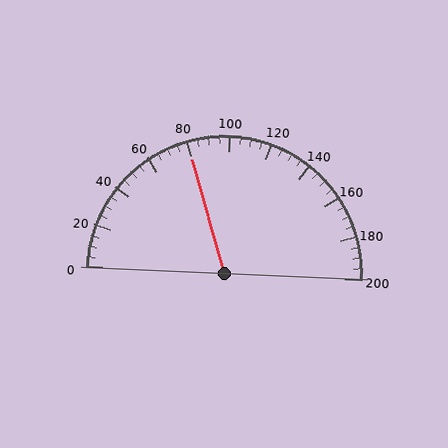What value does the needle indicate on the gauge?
The needle indicates approximately 80.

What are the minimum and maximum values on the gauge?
The gauge ranges from 0 to 200.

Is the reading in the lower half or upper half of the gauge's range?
The reading is in the lower half of the range (0 to 200).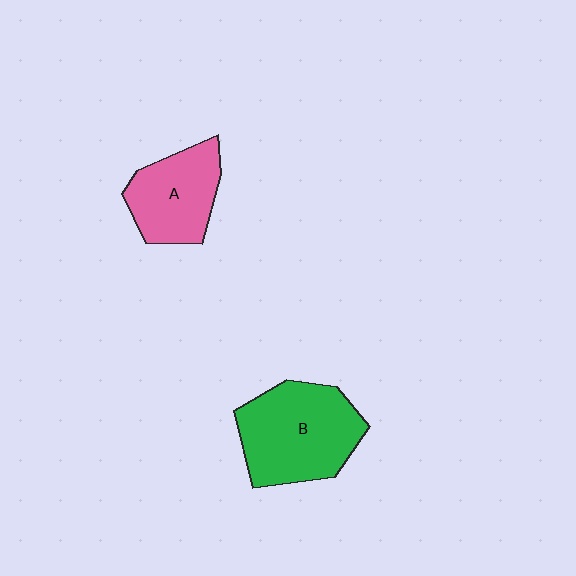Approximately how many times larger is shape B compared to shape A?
Approximately 1.4 times.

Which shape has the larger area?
Shape B (green).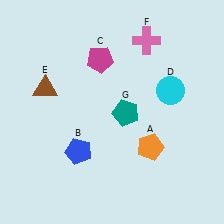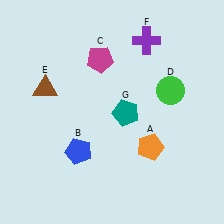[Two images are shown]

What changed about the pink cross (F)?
In Image 1, F is pink. In Image 2, it changed to purple.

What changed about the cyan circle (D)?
In Image 1, D is cyan. In Image 2, it changed to green.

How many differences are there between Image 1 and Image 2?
There are 2 differences between the two images.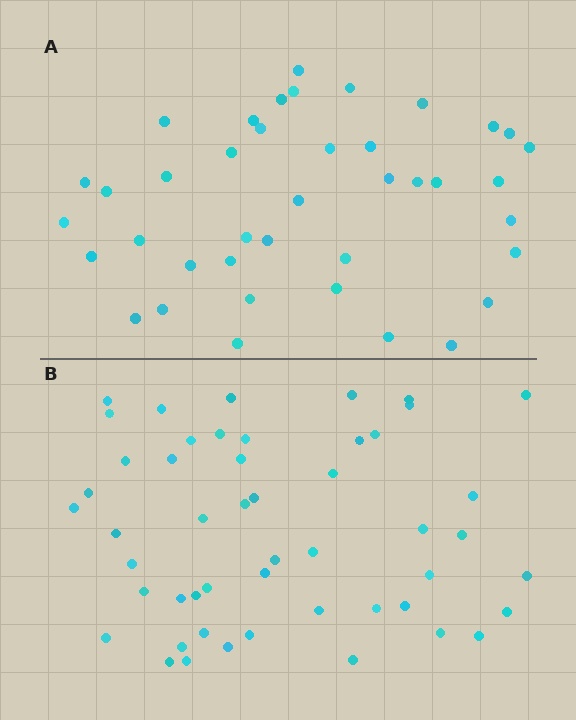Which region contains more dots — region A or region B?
Region B (the bottom region) has more dots.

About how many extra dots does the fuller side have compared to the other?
Region B has roughly 10 or so more dots than region A.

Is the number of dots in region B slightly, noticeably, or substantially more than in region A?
Region B has noticeably more, but not dramatically so. The ratio is roughly 1.2 to 1.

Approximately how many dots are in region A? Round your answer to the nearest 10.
About 40 dots.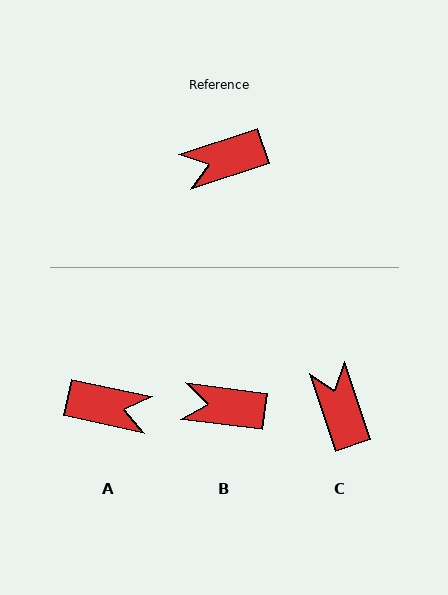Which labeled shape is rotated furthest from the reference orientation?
A, about 149 degrees away.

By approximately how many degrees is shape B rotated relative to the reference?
Approximately 26 degrees clockwise.